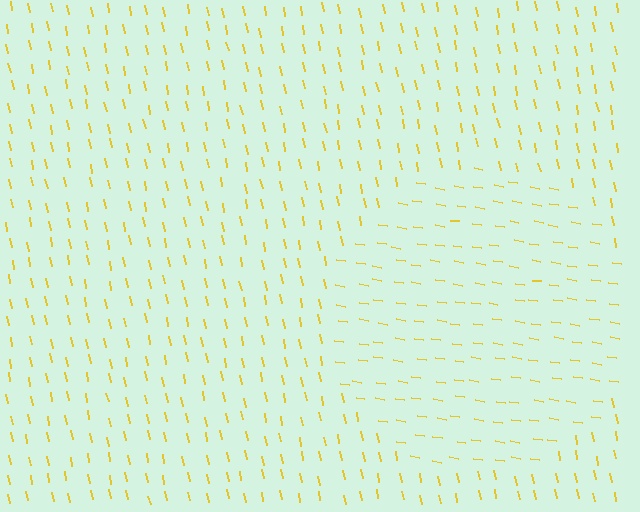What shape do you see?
I see a circle.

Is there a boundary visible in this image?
Yes, there is a texture boundary formed by a change in line orientation.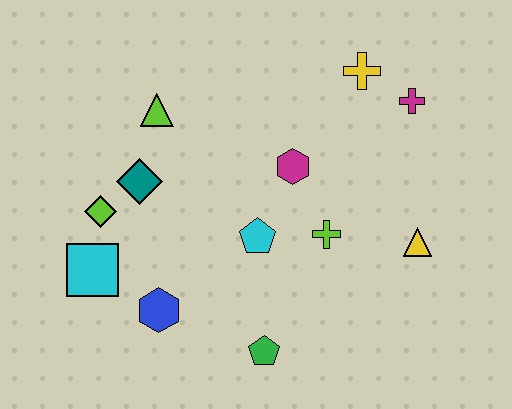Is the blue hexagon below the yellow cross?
Yes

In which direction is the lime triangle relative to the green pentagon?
The lime triangle is above the green pentagon.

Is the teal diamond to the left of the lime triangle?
Yes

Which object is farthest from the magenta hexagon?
The cyan square is farthest from the magenta hexagon.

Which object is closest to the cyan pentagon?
The lime cross is closest to the cyan pentagon.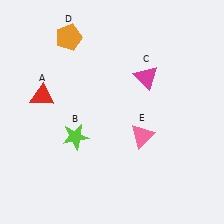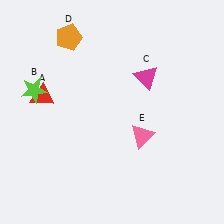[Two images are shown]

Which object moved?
The lime star (B) moved up.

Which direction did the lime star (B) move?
The lime star (B) moved up.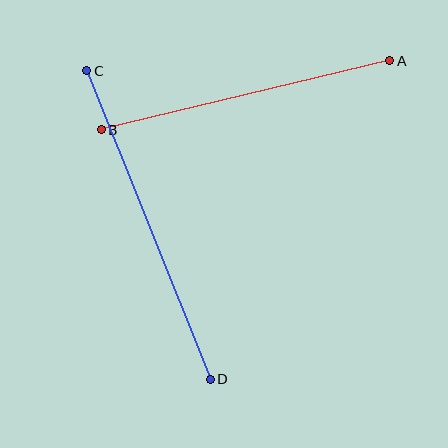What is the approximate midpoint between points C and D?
The midpoint is at approximately (148, 225) pixels.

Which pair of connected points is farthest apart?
Points C and D are farthest apart.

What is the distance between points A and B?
The distance is approximately 296 pixels.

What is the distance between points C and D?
The distance is approximately 332 pixels.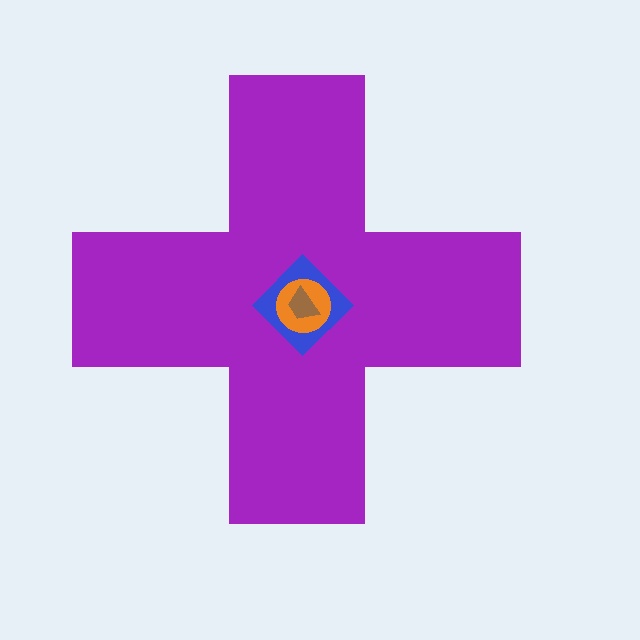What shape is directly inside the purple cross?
The blue diamond.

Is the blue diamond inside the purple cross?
Yes.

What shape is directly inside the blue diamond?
The orange circle.